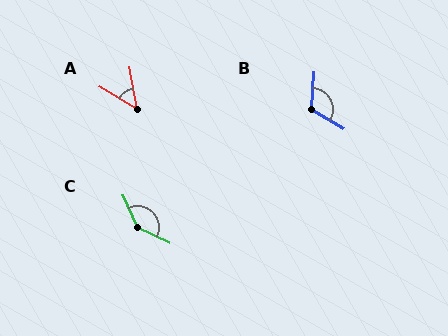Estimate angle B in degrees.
Approximately 117 degrees.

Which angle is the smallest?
A, at approximately 49 degrees.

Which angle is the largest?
C, at approximately 139 degrees.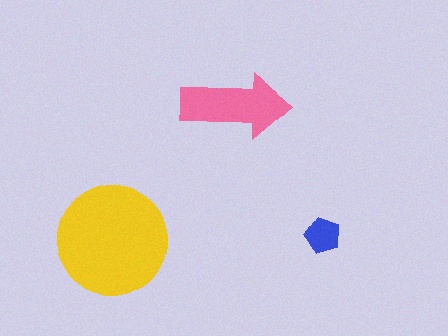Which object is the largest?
The yellow circle.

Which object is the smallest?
The blue pentagon.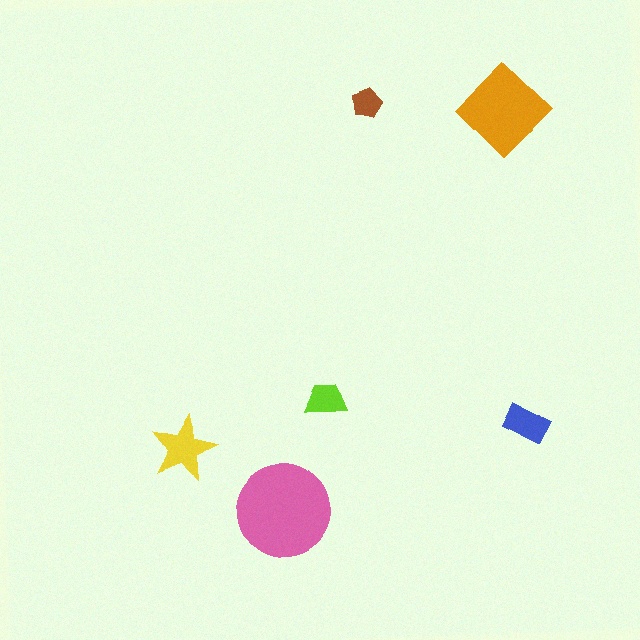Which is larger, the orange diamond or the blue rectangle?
The orange diamond.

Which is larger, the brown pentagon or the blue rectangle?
The blue rectangle.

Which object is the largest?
The pink circle.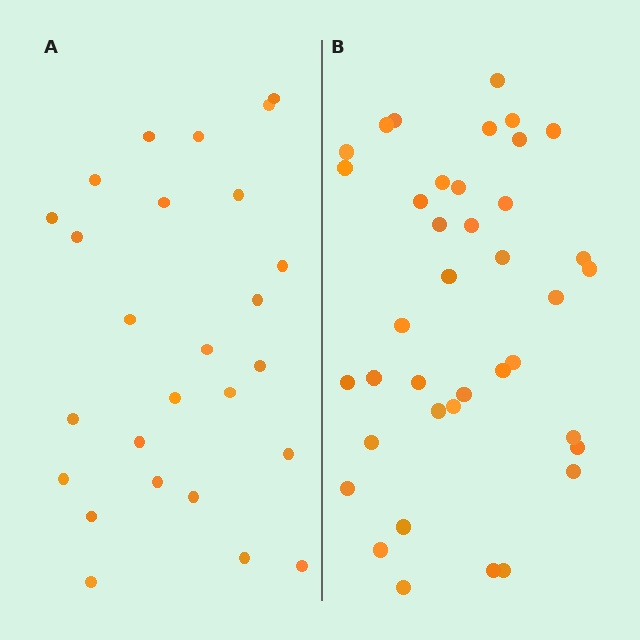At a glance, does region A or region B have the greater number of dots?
Region B (the right region) has more dots.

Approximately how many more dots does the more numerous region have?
Region B has approximately 15 more dots than region A.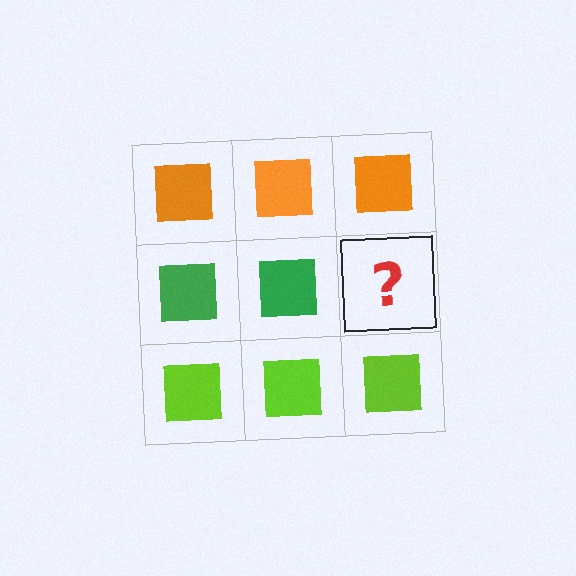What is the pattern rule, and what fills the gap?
The rule is that each row has a consistent color. The gap should be filled with a green square.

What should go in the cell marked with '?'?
The missing cell should contain a green square.